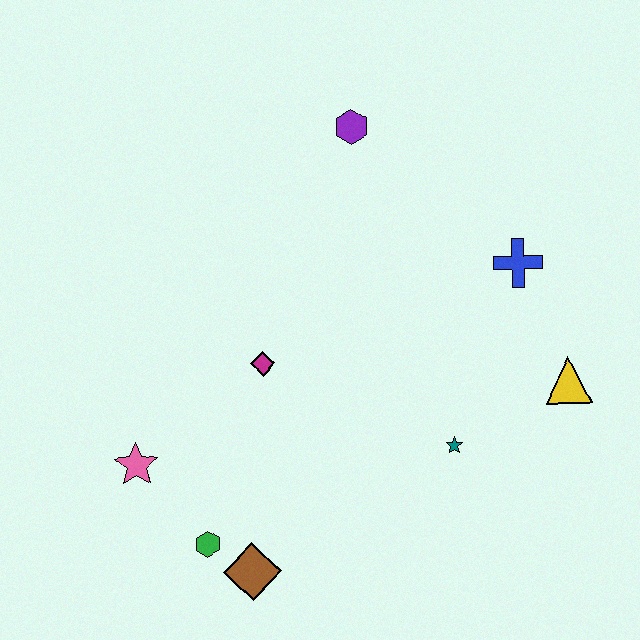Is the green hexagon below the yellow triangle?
Yes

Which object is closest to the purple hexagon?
The blue cross is closest to the purple hexagon.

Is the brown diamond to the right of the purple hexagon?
No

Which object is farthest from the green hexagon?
The purple hexagon is farthest from the green hexagon.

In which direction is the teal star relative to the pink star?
The teal star is to the right of the pink star.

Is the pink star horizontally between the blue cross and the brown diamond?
No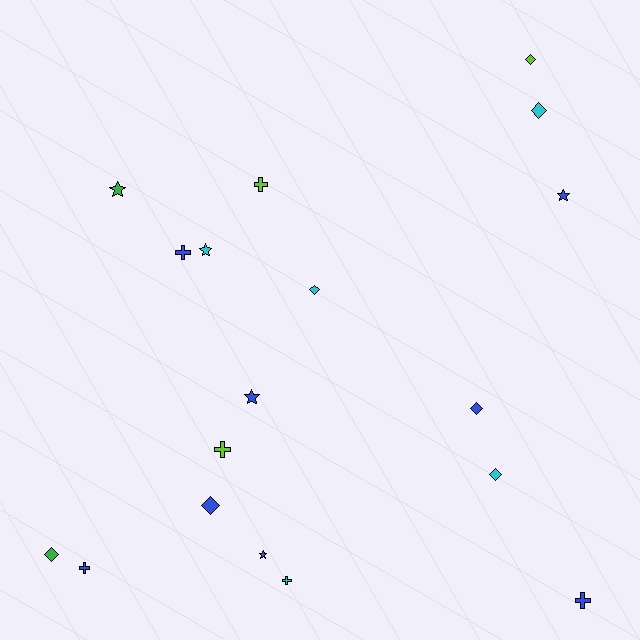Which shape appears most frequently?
Diamond, with 7 objects.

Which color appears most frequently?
Blue, with 8 objects.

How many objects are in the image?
There are 18 objects.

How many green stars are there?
There is 1 green star.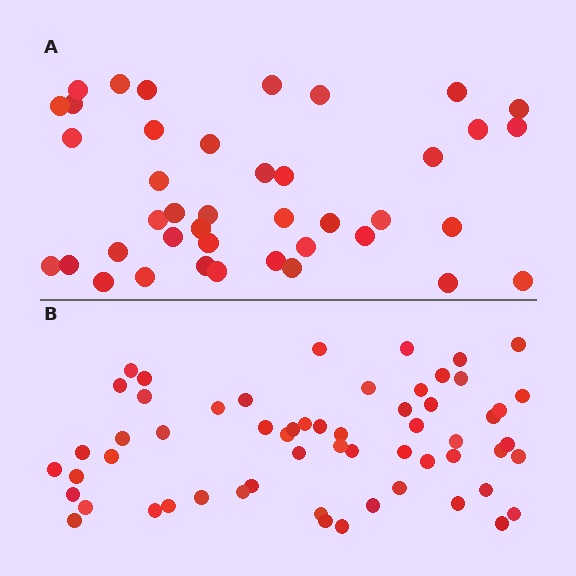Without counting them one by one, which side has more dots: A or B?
Region B (the bottom region) has more dots.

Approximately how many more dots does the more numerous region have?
Region B has approximately 20 more dots than region A.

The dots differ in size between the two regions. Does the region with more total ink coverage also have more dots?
No. Region A has more total ink coverage because its dots are larger, but region B actually contains more individual dots. Total area can be misleading — the number of items is what matters here.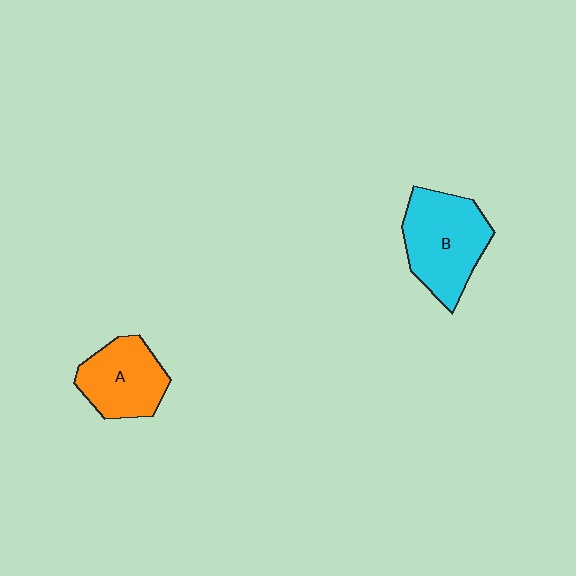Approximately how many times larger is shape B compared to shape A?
Approximately 1.3 times.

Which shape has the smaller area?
Shape A (orange).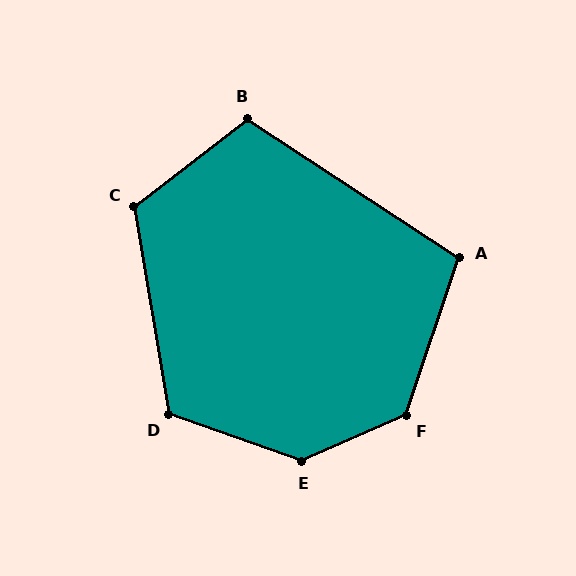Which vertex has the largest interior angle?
E, at approximately 137 degrees.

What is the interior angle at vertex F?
Approximately 132 degrees (obtuse).